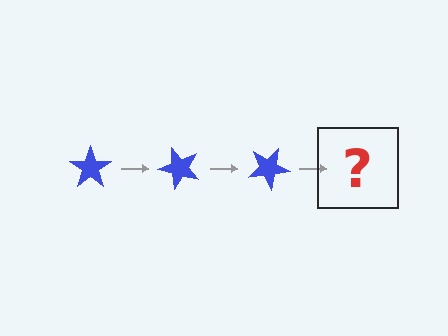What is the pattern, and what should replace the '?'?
The pattern is that the star rotates 50 degrees each step. The '?' should be a blue star rotated 150 degrees.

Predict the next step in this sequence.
The next step is a blue star rotated 150 degrees.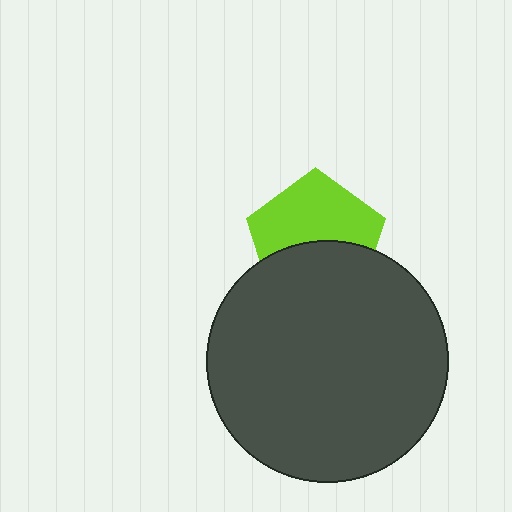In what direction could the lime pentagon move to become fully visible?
The lime pentagon could move up. That would shift it out from behind the dark gray circle entirely.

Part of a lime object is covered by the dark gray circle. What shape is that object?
It is a pentagon.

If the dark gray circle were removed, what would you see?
You would see the complete lime pentagon.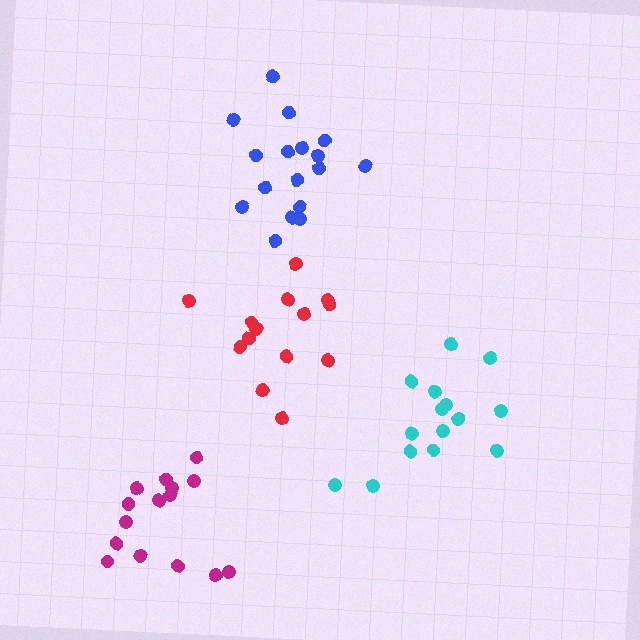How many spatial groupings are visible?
There are 4 spatial groupings.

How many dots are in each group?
Group 1: 15 dots, Group 2: 17 dots, Group 3: 14 dots, Group 4: 15 dots (61 total).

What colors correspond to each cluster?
The clusters are colored: cyan, blue, red, magenta.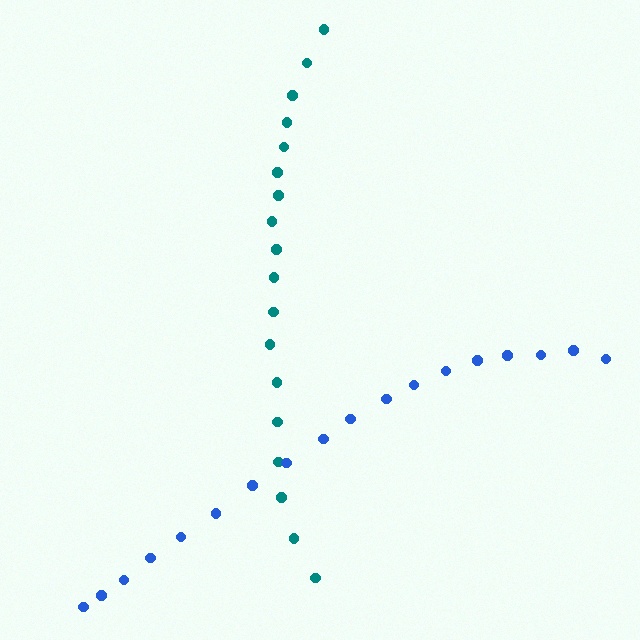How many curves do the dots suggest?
There are 2 distinct paths.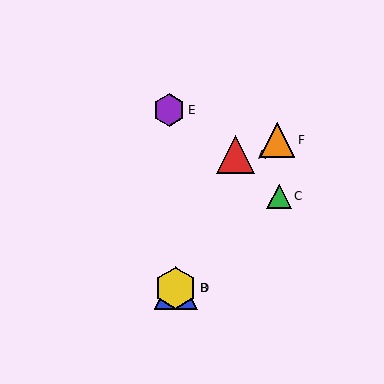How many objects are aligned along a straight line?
3 objects (A, B, D) are aligned along a straight line.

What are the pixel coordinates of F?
Object F is at (277, 140).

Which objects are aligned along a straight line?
Objects A, B, D are aligned along a straight line.